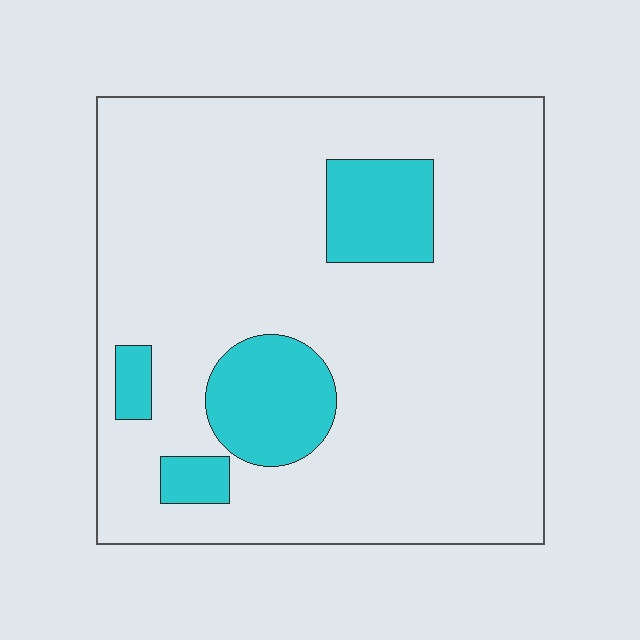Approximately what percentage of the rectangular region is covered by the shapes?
Approximately 15%.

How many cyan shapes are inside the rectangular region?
4.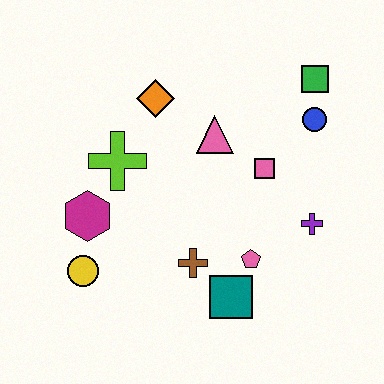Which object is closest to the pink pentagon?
The teal square is closest to the pink pentagon.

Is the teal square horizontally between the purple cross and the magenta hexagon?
Yes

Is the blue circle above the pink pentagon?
Yes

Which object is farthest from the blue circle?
The yellow circle is farthest from the blue circle.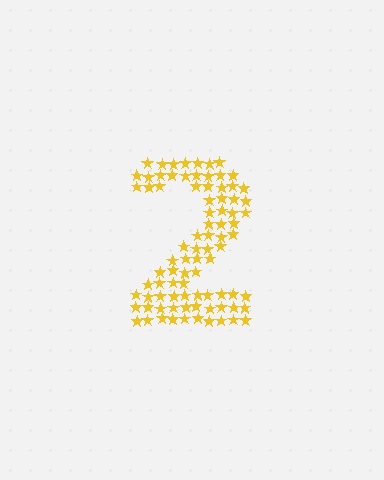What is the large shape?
The large shape is the digit 2.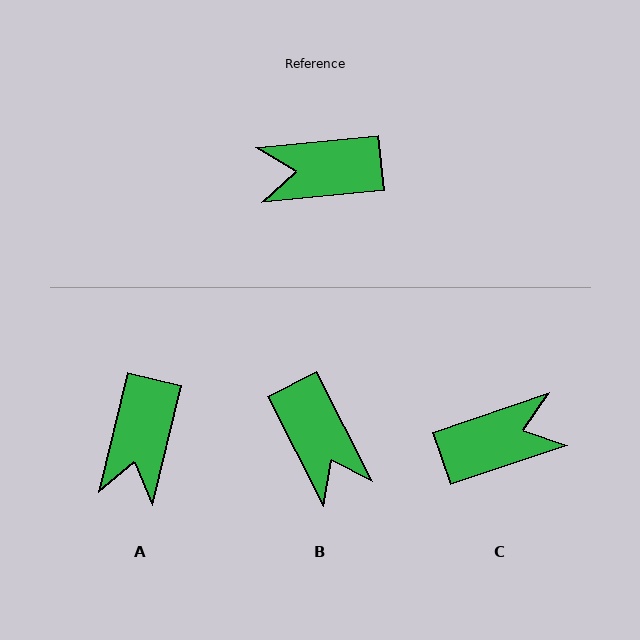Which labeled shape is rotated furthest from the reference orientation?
C, about 167 degrees away.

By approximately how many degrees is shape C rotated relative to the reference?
Approximately 167 degrees clockwise.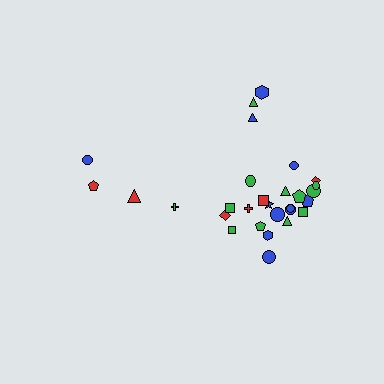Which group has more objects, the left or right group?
The right group.